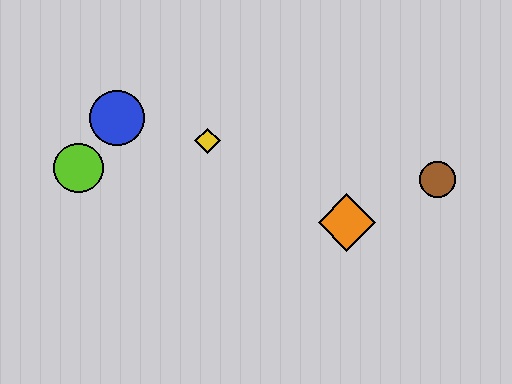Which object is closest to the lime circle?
The blue circle is closest to the lime circle.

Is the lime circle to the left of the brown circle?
Yes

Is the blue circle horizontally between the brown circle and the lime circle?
Yes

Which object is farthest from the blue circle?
The brown circle is farthest from the blue circle.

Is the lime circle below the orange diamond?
No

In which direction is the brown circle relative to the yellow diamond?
The brown circle is to the right of the yellow diamond.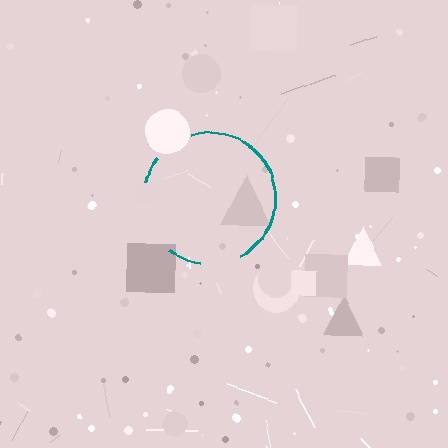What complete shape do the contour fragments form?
The contour fragments form a circle.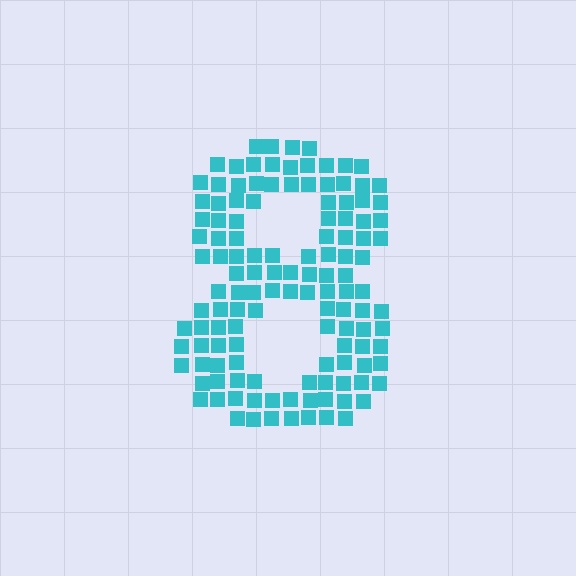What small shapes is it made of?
It is made of small squares.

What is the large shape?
The large shape is the digit 8.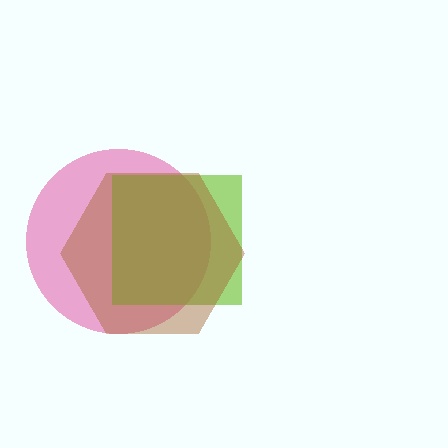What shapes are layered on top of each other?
The layered shapes are: a magenta circle, a lime square, a brown hexagon.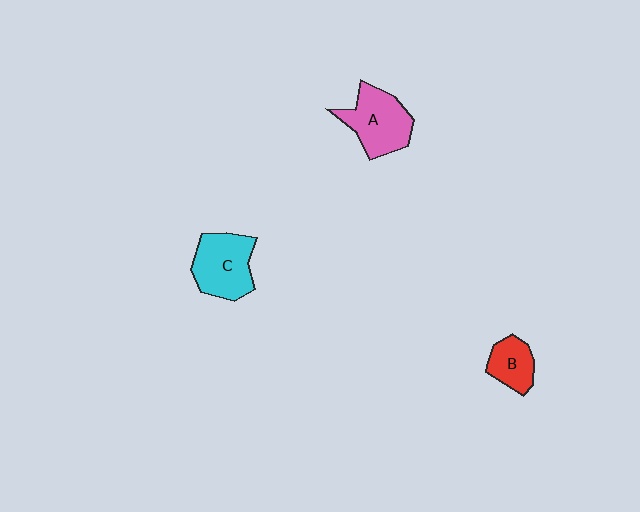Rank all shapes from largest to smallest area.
From largest to smallest: A (pink), C (cyan), B (red).